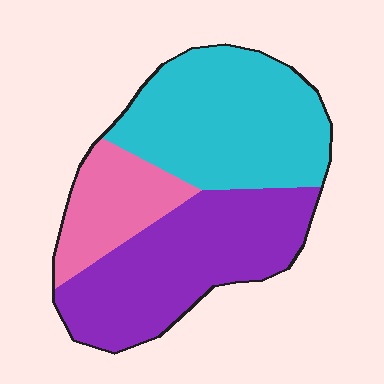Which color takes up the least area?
Pink, at roughly 20%.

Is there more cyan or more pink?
Cyan.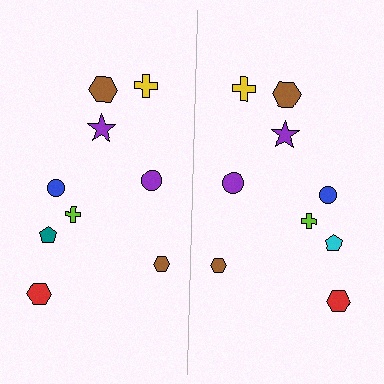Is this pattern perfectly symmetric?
No, the pattern is not perfectly symmetric. The cyan pentagon on the right side breaks the symmetry — its mirror counterpart is teal.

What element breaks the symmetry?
The cyan pentagon on the right side breaks the symmetry — its mirror counterpart is teal.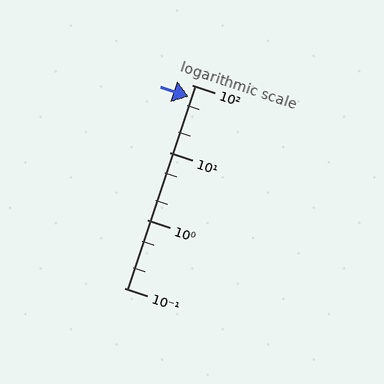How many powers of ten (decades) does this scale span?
The scale spans 3 decades, from 0.1 to 100.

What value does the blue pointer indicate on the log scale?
The pointer indicates approximately 67.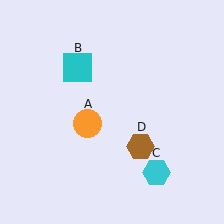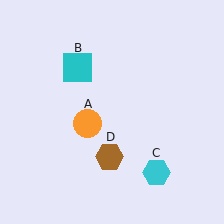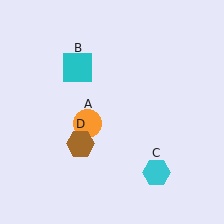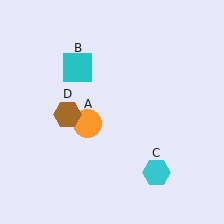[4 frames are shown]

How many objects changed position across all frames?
1 object changed position: brown hexagon (object D).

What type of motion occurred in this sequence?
The brown hexagon (object D) rotated clockwise around the center of the scene.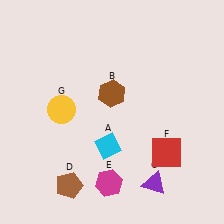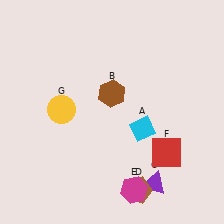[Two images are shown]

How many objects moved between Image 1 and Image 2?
3 objects moved between the two images.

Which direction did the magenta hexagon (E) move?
The magenta hexagon (E) moved right.